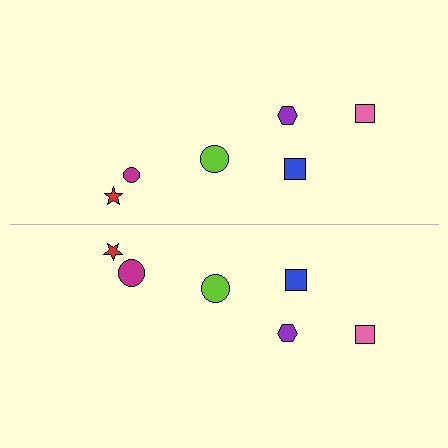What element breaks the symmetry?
The magenta circle on the bottom side has a different size than its mirror counterpart.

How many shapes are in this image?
There are 12 shapes in this image.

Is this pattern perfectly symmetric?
No, the pattern is not perfectly symmetric. The magenta circle on the bottom side has a different size than its mirror counterpart.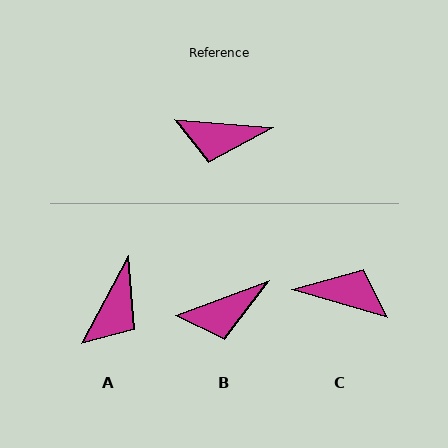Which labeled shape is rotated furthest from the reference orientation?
C, about 167 degrees away.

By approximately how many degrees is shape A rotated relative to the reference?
Approximately 66 degrees counter-clockwise.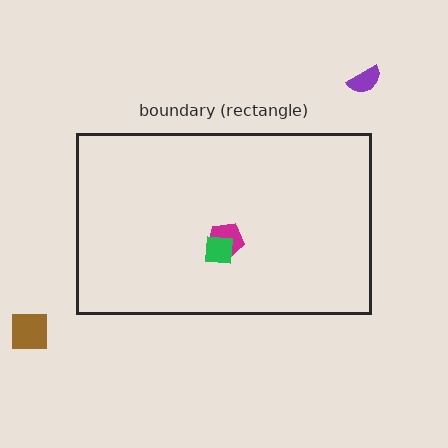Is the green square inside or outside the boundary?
Inside.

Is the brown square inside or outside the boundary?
Outside.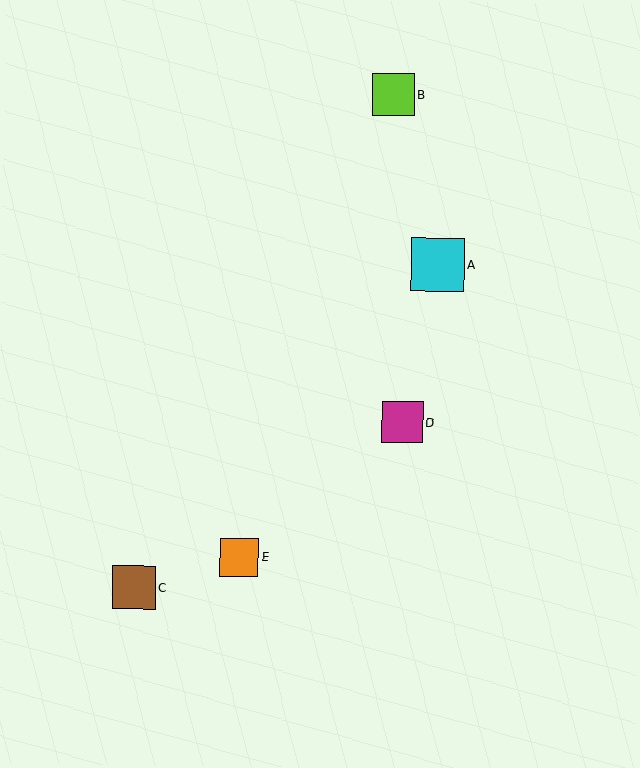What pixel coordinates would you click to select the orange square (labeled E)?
Click at (239, 557) to select the orange square E.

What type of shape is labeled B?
Shape B is a lime square.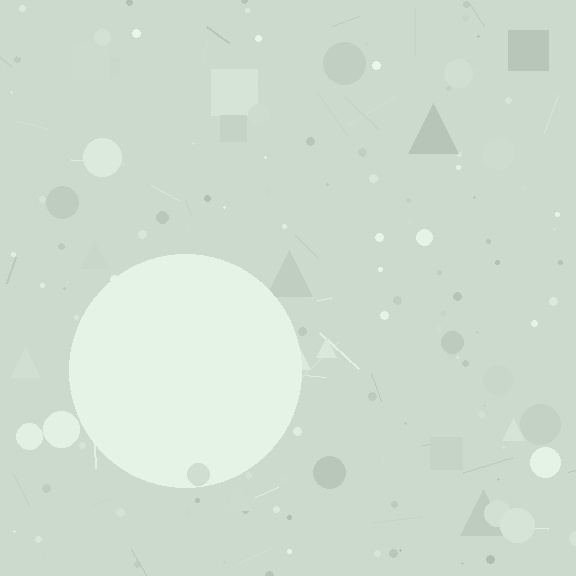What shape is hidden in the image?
A circle is hidden in the image.